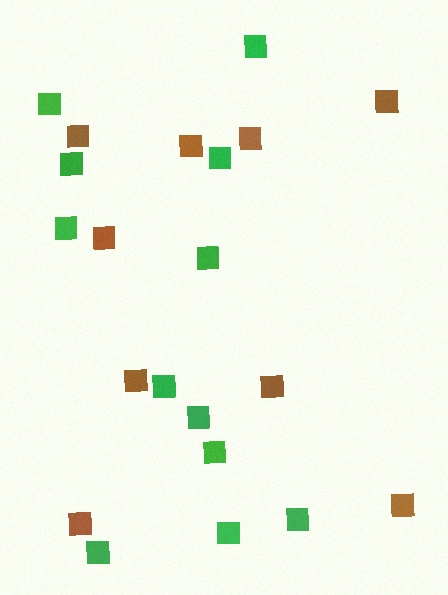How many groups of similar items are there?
There are 2 groups: one group of green squares (12) and one group of brown squares (9).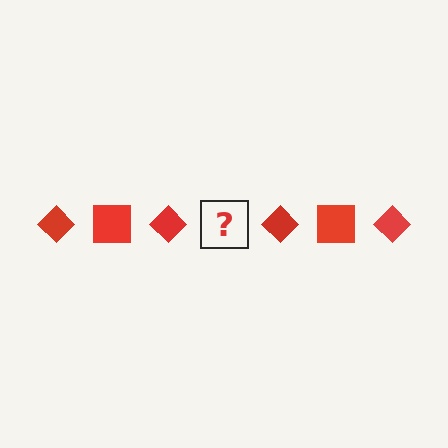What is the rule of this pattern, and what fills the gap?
The rule is that the pattern cycles through diamond, square shapes in red. The gap should be filled with a red square.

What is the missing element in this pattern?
The missing element is a red square.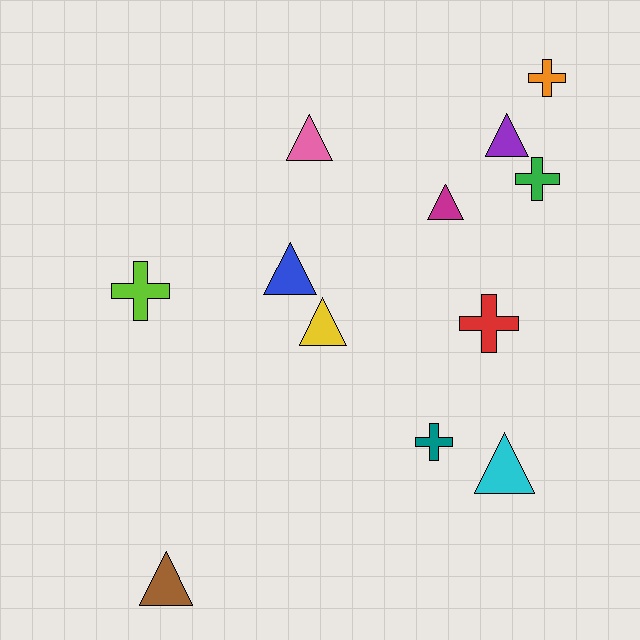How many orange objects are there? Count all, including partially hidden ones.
There is 1 orange object.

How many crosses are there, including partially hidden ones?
There are 5 crosses.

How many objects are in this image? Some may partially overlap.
There are 12 objects.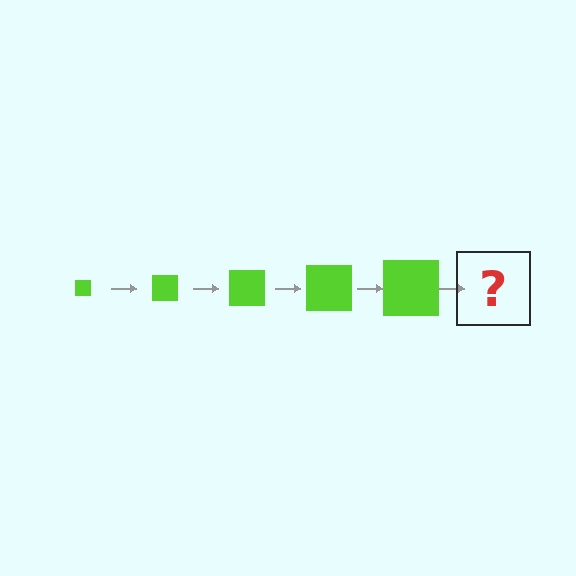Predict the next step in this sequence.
The next step is a lime square, larger than the previous one.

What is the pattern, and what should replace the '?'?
The pattern is that the square gets progressively larger each step. The '?' should be a lime square, larger than the previous one.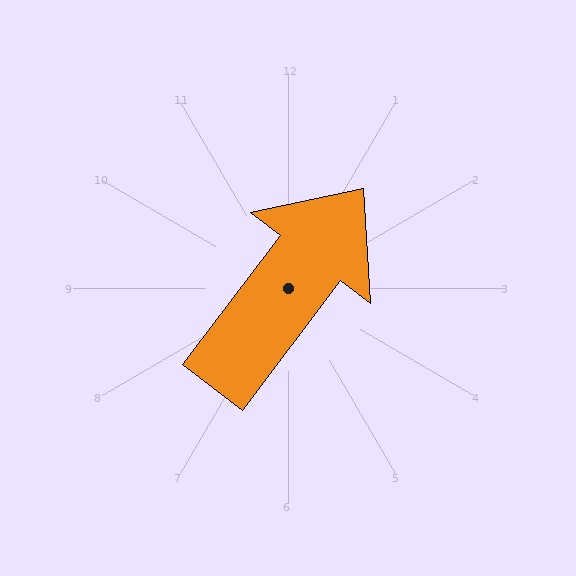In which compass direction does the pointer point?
Northeast.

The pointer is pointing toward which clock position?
Roughly 1 o'clock.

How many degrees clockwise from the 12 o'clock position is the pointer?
Approximately 37 degrees.